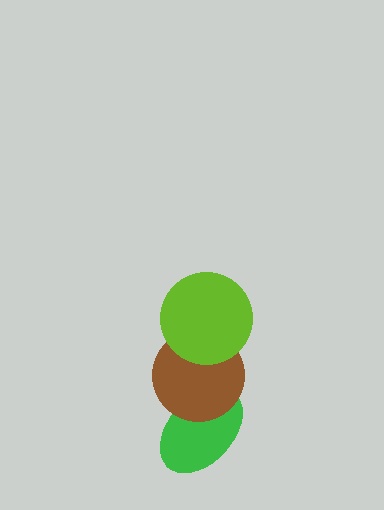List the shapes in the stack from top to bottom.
From top to bottom: the lime circle, the brown circle, the green ellipse.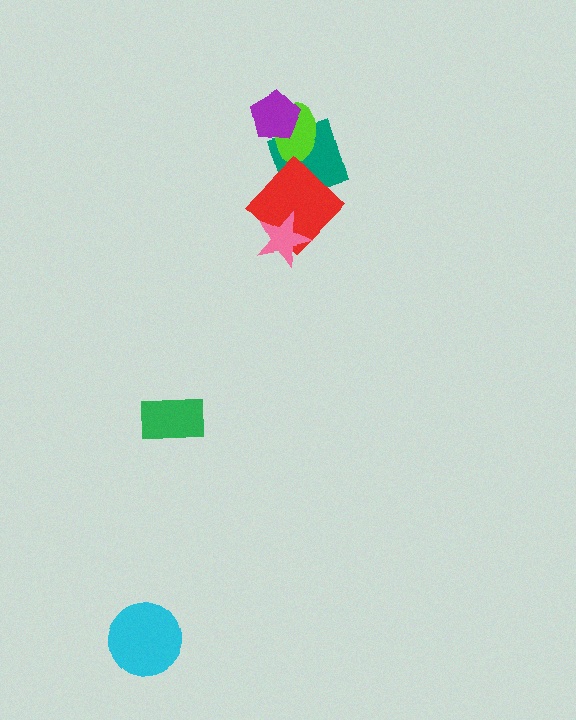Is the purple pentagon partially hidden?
No, no other shape covers it.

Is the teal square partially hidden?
Yes, it is partially covered by another shape.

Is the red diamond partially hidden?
Yes, it is partially covered by another shape.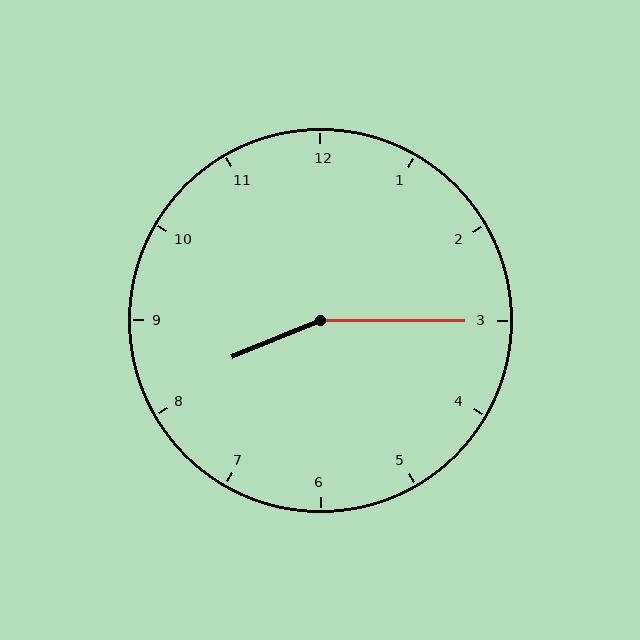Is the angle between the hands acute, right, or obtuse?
It is obtuse.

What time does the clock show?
8:15.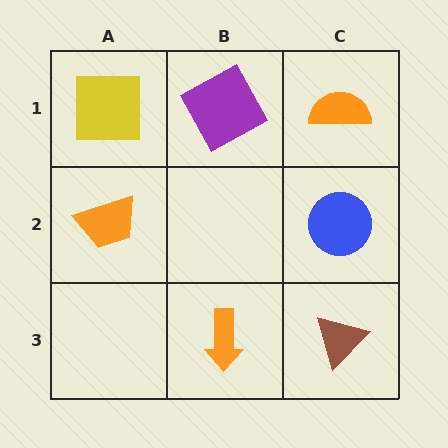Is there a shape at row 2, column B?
No, that cell is empty.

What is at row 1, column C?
An orange semicircle.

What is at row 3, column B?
An orange arrow.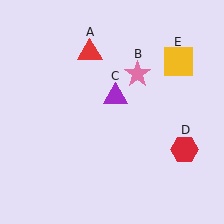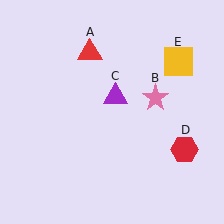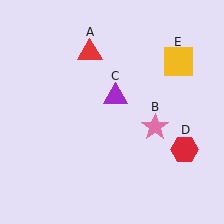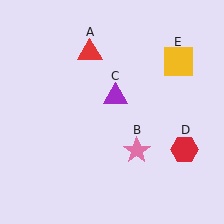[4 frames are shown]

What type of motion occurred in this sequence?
The pink star (object B) rotated clockwise around the center of the scene.